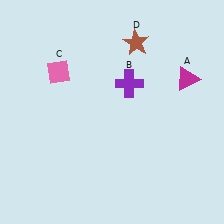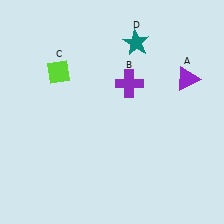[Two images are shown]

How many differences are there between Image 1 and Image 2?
There are 3 differences between the two images.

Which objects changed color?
A changed from magenta to purple. C changed from pink to lime. D changed from brown to teal.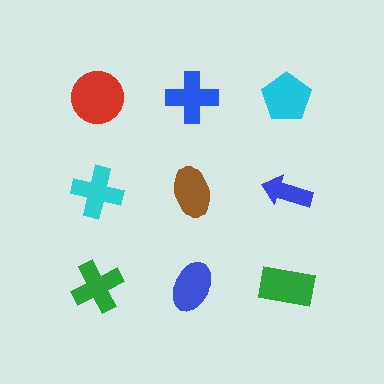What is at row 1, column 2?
A blue cross.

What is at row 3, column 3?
A green rectangle.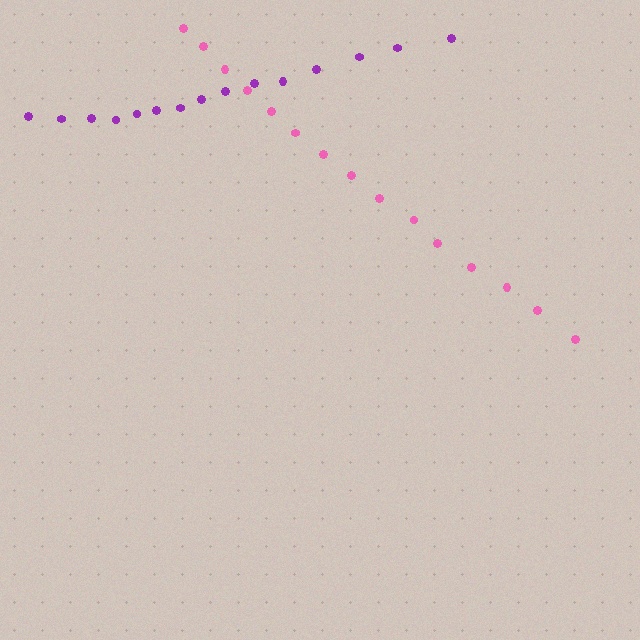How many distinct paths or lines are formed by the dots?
There are 2 distinct paths.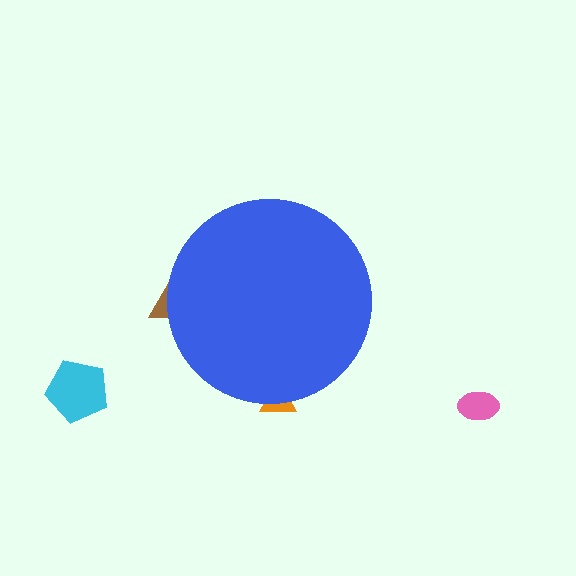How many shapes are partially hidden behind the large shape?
2 shapes are partially hidden.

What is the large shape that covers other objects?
A blue circle.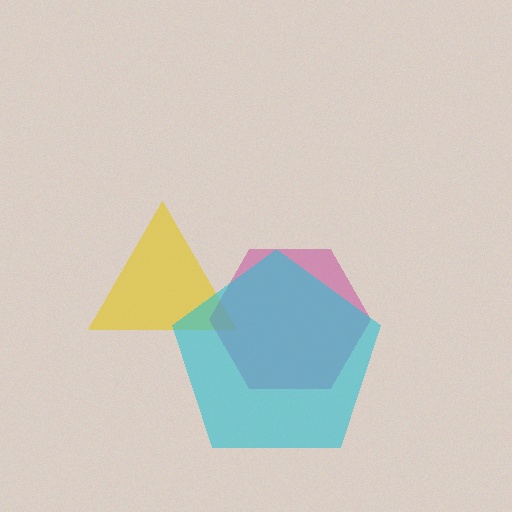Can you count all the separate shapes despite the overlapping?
Yes, there are 3 separate shapes.